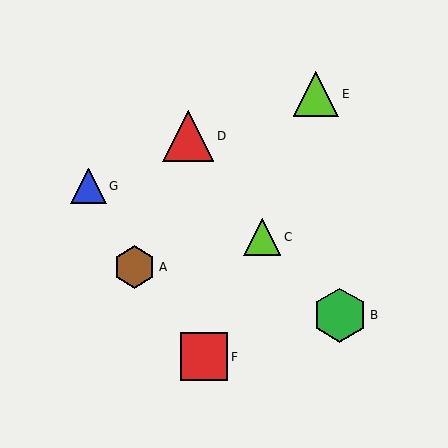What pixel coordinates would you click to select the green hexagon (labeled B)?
Click at (340, 315) to select the green hexagon B.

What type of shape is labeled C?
Shape C is a lime triangle.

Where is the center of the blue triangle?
The center of the blue triangle is at (89, 186).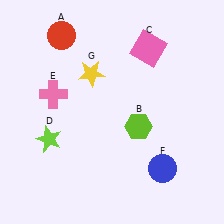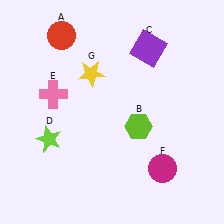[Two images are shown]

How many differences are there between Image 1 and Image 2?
There are 2 differences between the two images.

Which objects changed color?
C changed from pink to purple. F changed from blue to magenta.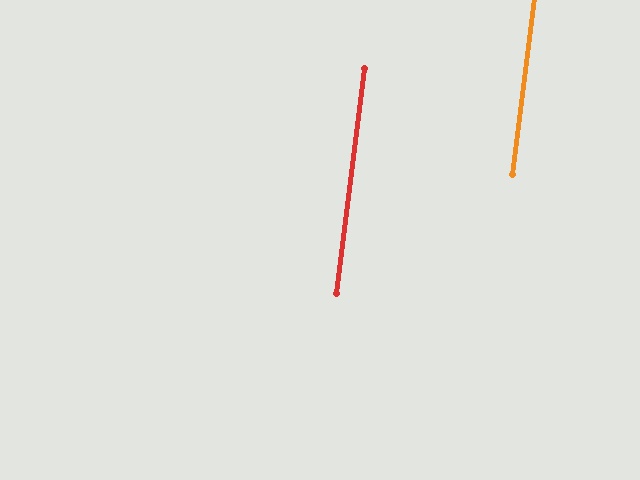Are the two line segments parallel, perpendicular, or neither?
Parallel — their directions differ by only 0.0°.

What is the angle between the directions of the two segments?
Approximately 0 degrees.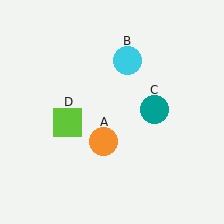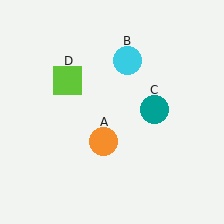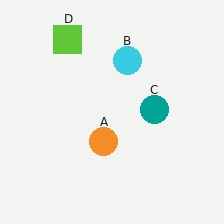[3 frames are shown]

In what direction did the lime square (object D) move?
The lime square (object D) moved up.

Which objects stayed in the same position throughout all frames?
Orange circle (object A) and cyan circle (object B) and teal circle (object C) remained stationary.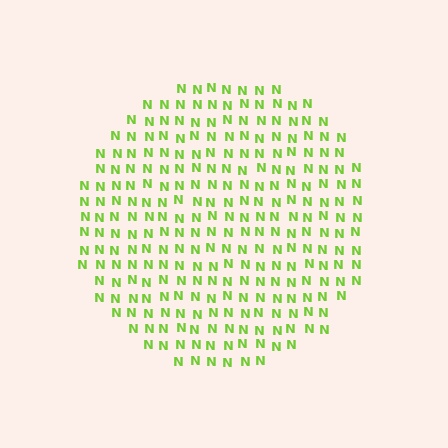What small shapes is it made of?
It is made of small letter N's.